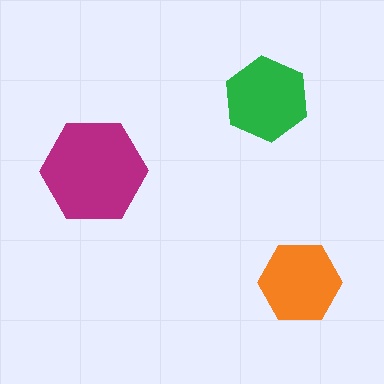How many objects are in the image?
There are 3 objects in the image.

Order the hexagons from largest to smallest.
the magenta one, the green one, the orange one.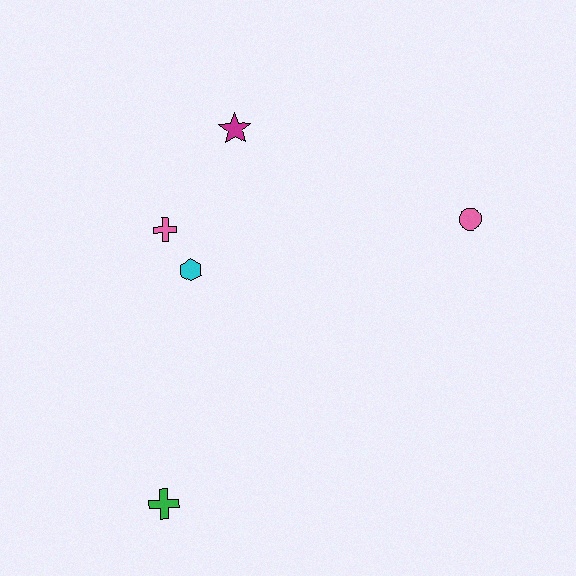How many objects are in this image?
There are 5 objects.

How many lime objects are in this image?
There are no lime objects.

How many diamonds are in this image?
There are no diamonds.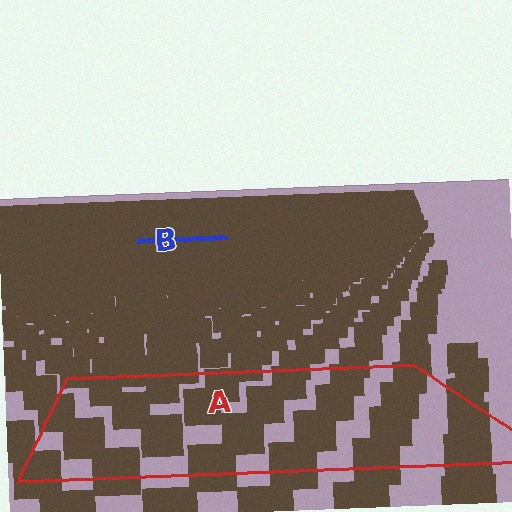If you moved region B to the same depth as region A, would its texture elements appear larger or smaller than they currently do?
They would appear larger. At a closer depth, the same texture elements are projected at a bigger on-screen size.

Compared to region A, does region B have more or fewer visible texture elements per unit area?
Region B has more texture elements per unit area — they are packed more densely because it is farther away.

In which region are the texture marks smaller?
The texture marks are smaller in region B, because it is farther away.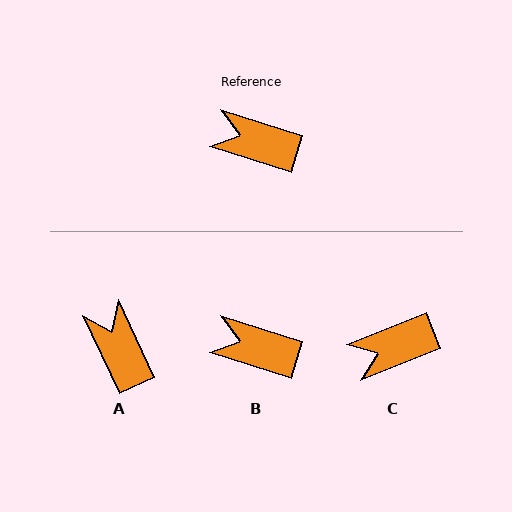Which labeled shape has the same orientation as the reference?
B.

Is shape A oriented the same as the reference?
No, it is off by about 47 degrees.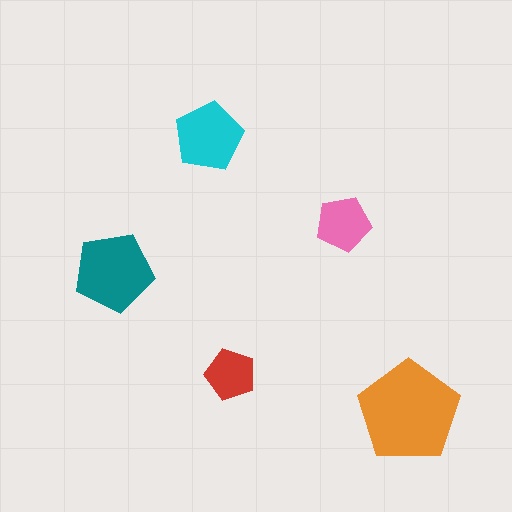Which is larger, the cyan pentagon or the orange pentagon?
The orange one.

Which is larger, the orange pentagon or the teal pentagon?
The orange one.